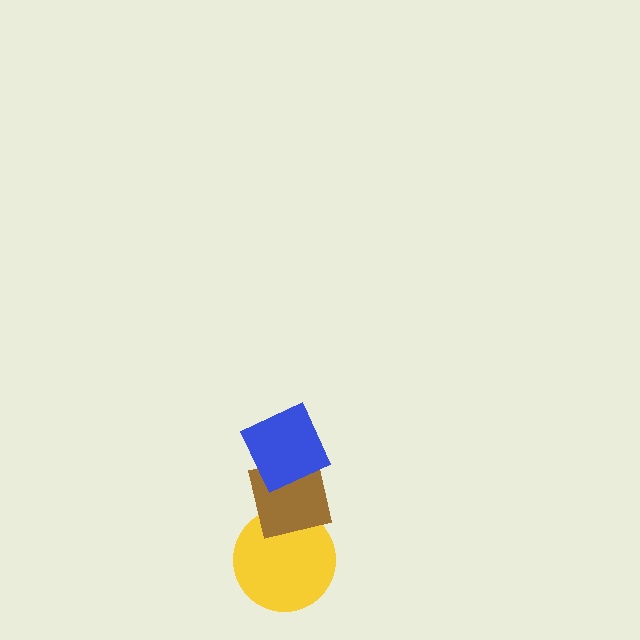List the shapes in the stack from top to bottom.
From top to bottom: the blue diamond, the brown square, the yellow circle.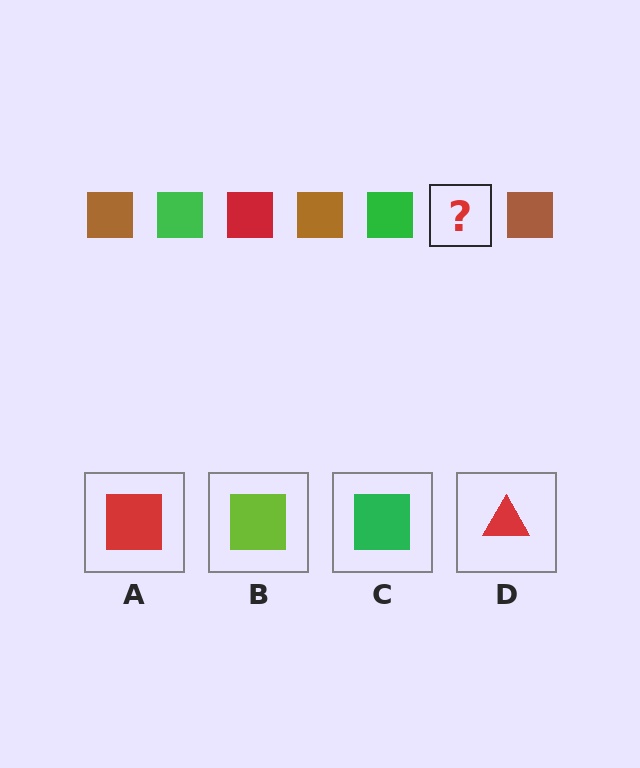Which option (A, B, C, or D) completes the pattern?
A.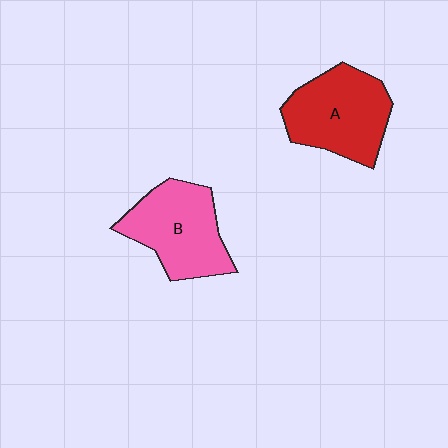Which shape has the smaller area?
Shape B (pink).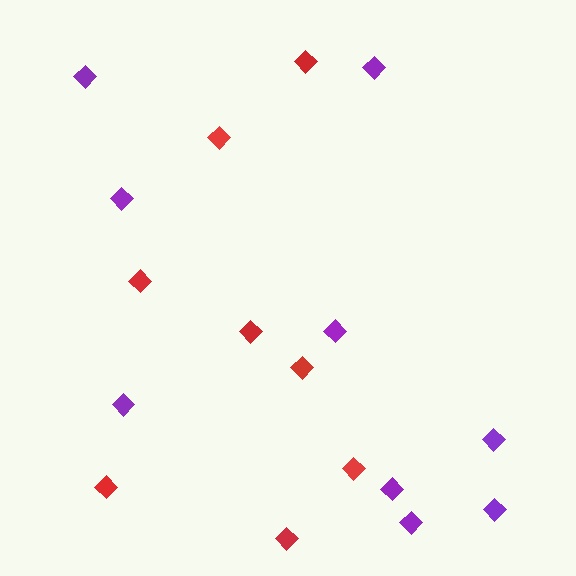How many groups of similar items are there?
There are 2 groups: one group of red diamonds (8) and one group of purple diamonds (9).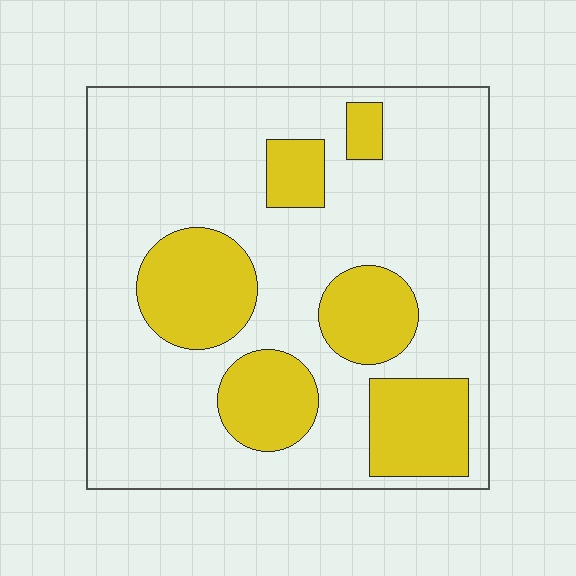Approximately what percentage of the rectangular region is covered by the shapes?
Approximately 25%.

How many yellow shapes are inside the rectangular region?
6.